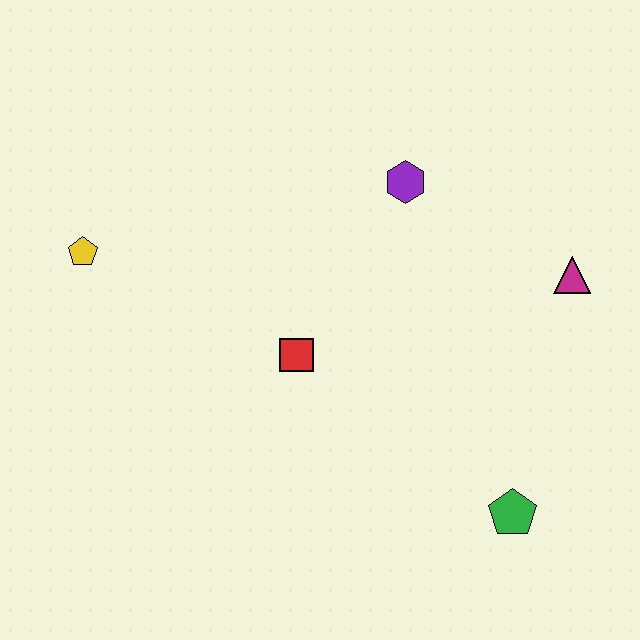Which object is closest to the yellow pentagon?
The red square is closest to the yellow pentagon.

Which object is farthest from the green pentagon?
The yellow pentagon is farthest from the green pentagon.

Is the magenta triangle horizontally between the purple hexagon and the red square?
No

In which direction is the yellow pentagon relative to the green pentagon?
The yellow pentagon is to the left of the green pentagon.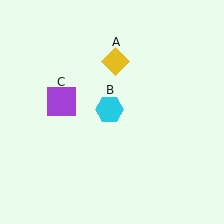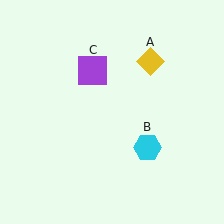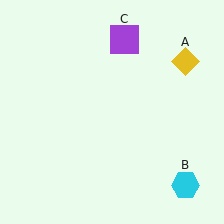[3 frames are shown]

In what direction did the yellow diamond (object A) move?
The yellow diamond (object A) moved right.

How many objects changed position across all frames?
3 objects changed position: yellow diamond (object A), cyan hexagon (object B), purple square (object C).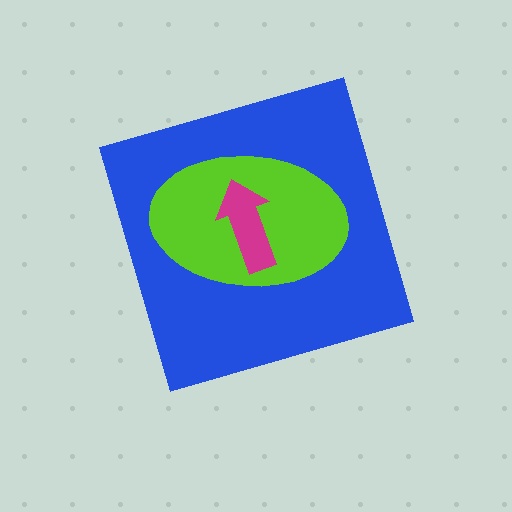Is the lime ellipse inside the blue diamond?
Yes.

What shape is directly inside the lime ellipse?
The magenta arrow.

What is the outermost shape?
The blue diamond.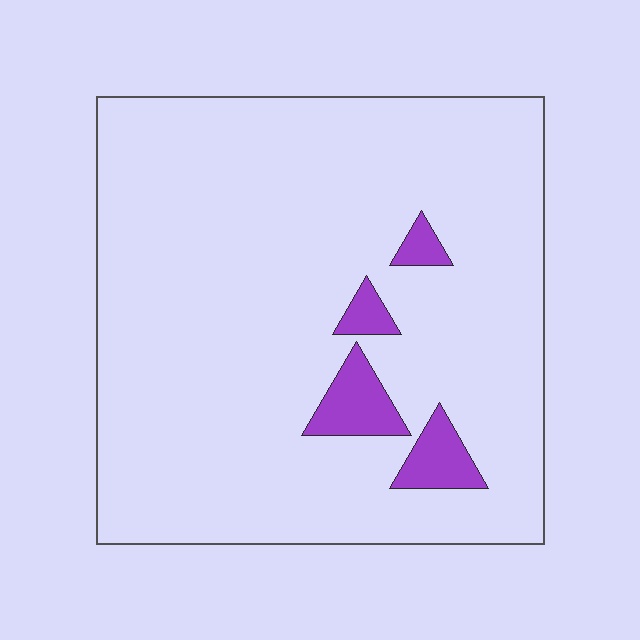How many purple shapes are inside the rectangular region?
4.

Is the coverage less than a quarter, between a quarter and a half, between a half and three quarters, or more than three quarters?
Less than a quarter.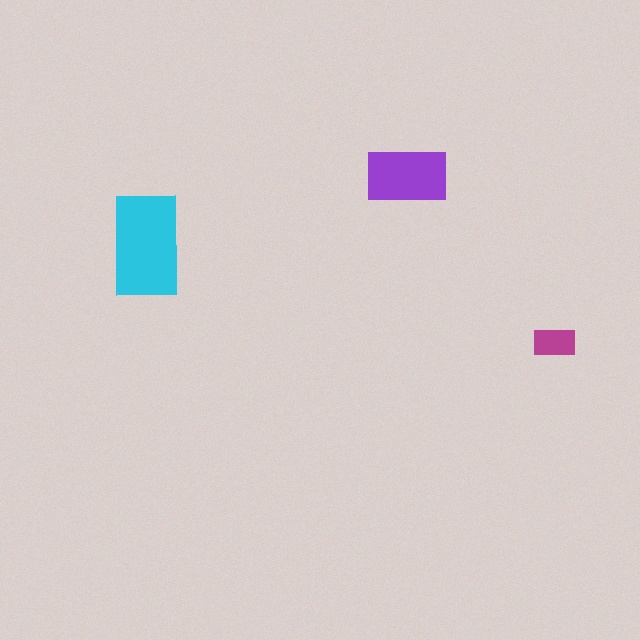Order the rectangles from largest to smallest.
the cyan one, the purple one, the magenta one.